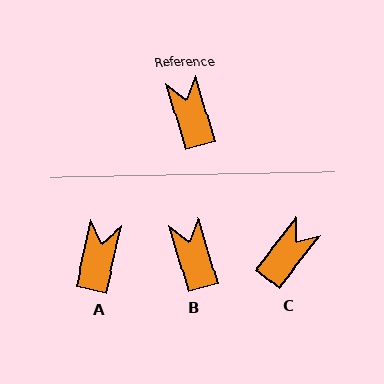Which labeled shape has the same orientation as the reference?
B.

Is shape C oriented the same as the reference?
No, it is off by about 54 degrees.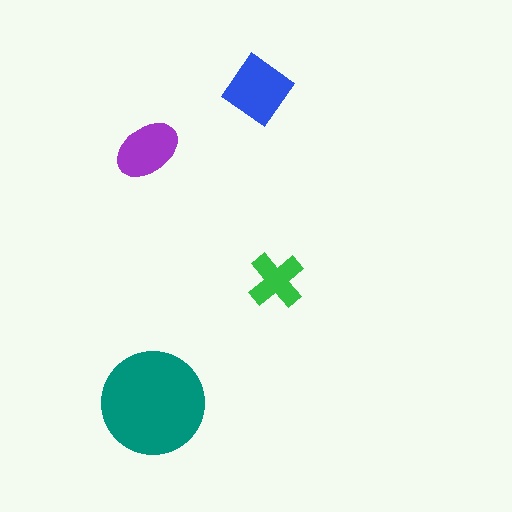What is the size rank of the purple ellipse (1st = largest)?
3rd.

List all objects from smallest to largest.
The green cross, the purple ellipse, the blue diamond, the teal circle.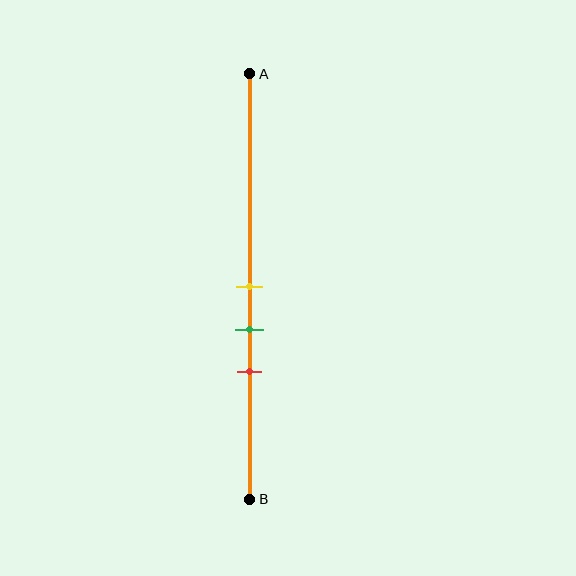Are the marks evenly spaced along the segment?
Yes, the marks are approximately evenly spaced.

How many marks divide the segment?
There are 3 marks dividing the segment.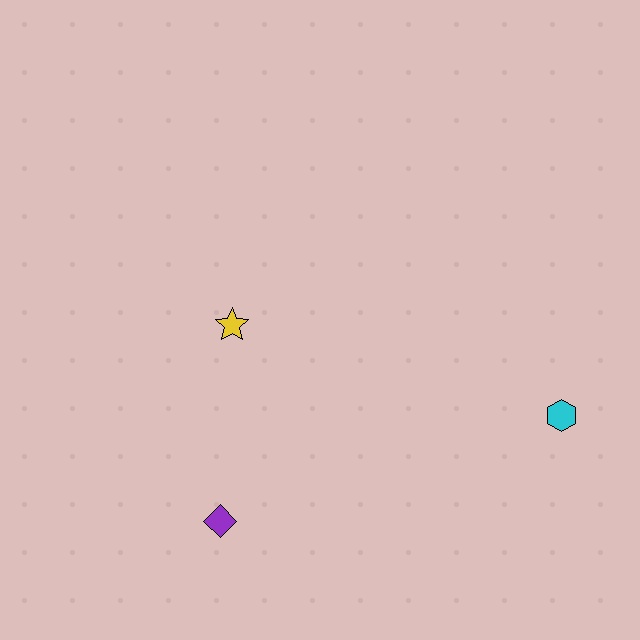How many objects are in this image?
There are 3 objects.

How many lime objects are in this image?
There are no lime objects.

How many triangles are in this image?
There are no triangles.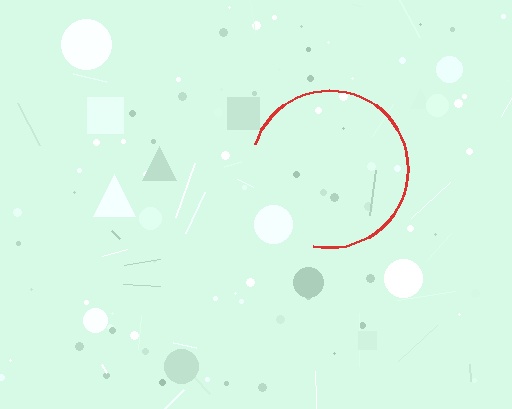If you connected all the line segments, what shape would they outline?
They would outline a circle.